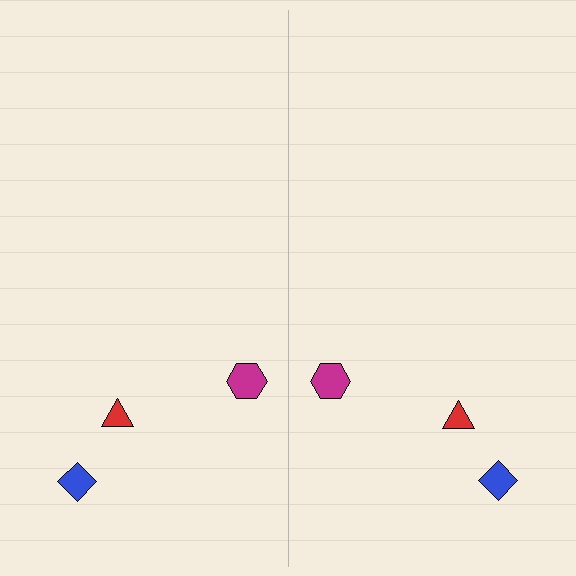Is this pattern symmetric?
Yes, this pattern has bilateral (reflection) symmetry.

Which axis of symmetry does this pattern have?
The pattern has a vertical axis of symmetry running through the center of the image.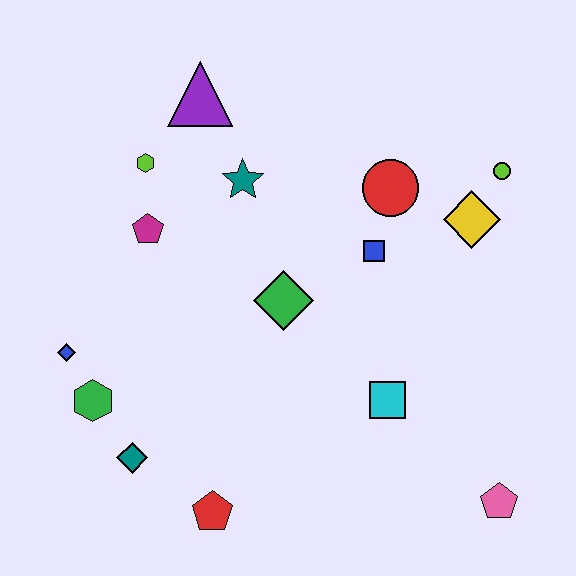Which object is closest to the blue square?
The red circle is closest to the blue square.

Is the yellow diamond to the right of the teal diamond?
Yes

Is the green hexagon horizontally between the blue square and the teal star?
No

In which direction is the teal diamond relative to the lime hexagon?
The teal diamond is below the lime hexagon.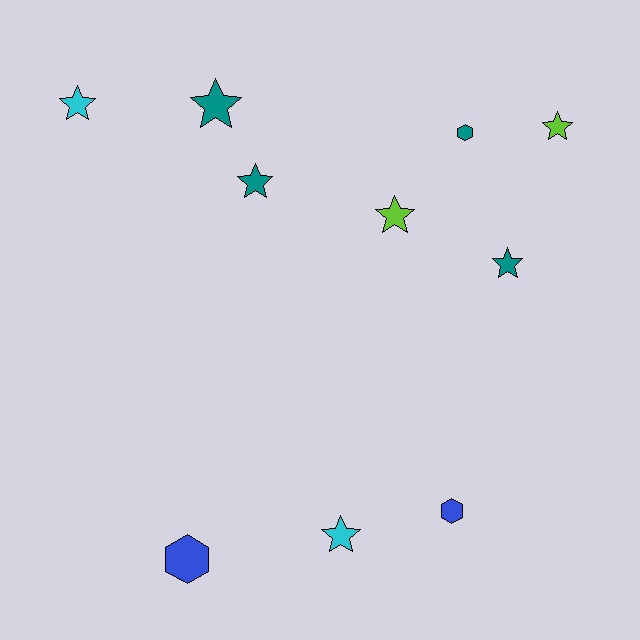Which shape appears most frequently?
Star, with 7 objects.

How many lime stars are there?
There are 2 lime stars.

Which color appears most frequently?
Teal, with 4 objects.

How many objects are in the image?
There are 10 objects.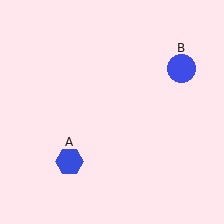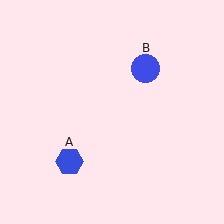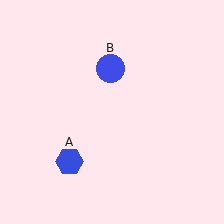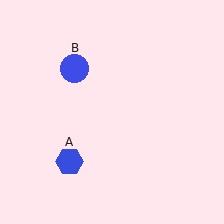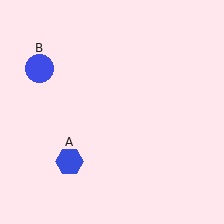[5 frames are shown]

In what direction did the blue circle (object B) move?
The blue circle (object B) moved left.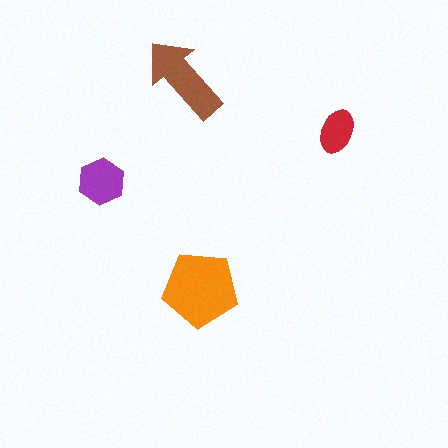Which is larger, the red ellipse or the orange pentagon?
The orange pentagon.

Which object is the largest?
The orange pentagon.